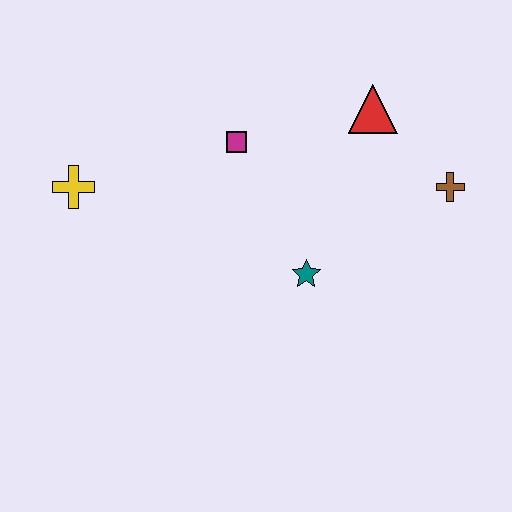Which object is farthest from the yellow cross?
The brown cross is farthest from the yellow cross.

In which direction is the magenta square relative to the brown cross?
The magenta square is to the left of the brown cross.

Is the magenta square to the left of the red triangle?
Yes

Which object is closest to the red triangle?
The brown cross is closest to the red triangle.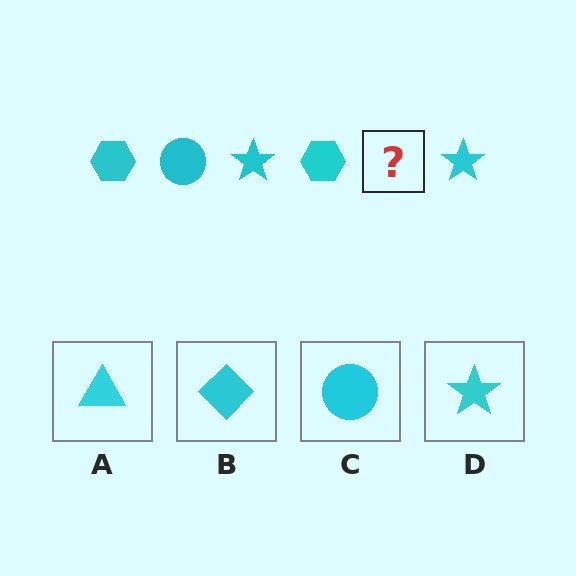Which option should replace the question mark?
Option C.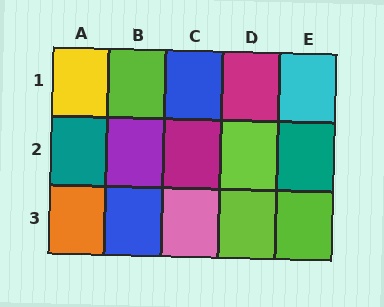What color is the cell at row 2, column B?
Purple.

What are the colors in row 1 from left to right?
Yellow, lime, blue, magenta, cyan.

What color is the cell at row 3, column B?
Blue.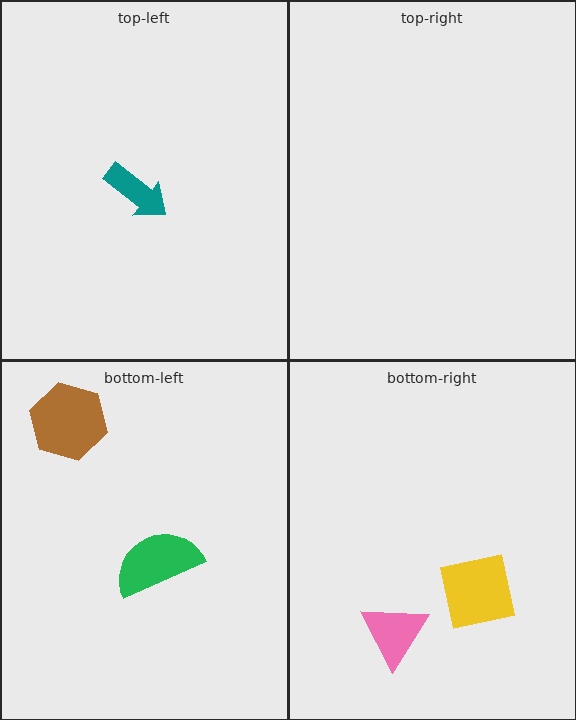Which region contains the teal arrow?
The top-left region.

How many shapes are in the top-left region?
1.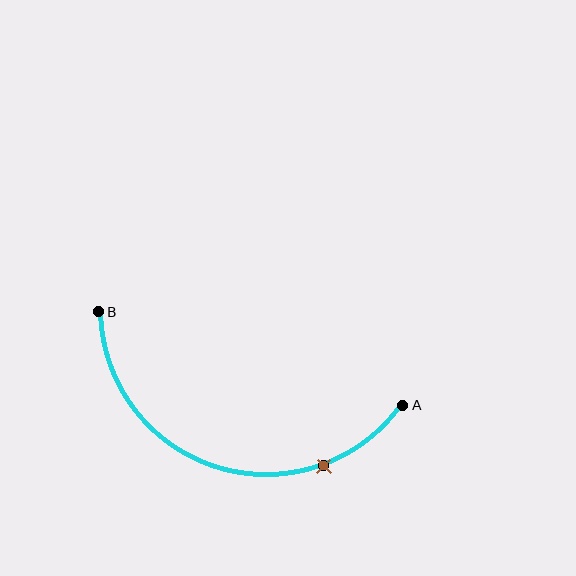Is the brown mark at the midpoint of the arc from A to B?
No. The brown mark lies on the arc but is closer to endpoint A. The arc midpoint would be at the point on the curve equidistant along the arc from both A and B.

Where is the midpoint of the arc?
The arc midpoint is the point on the curve farthest from the straight line joining A and B. It sits below that line.